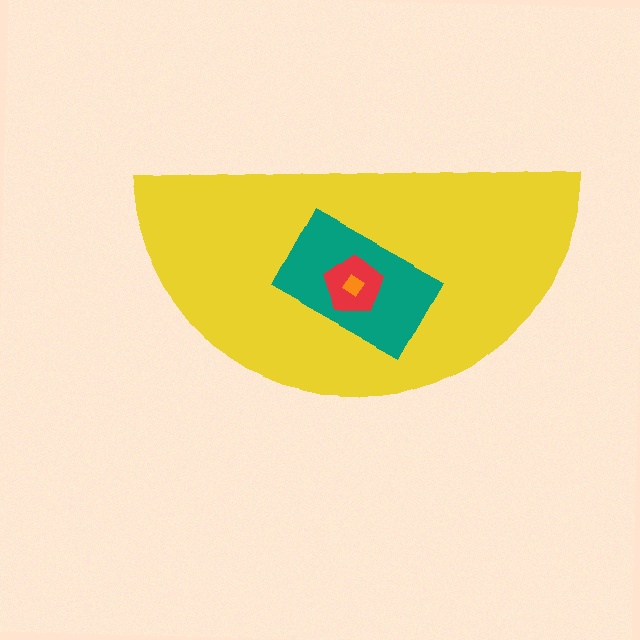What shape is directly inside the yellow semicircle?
The teal rectangle.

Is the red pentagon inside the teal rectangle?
Yes.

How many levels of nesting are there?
4.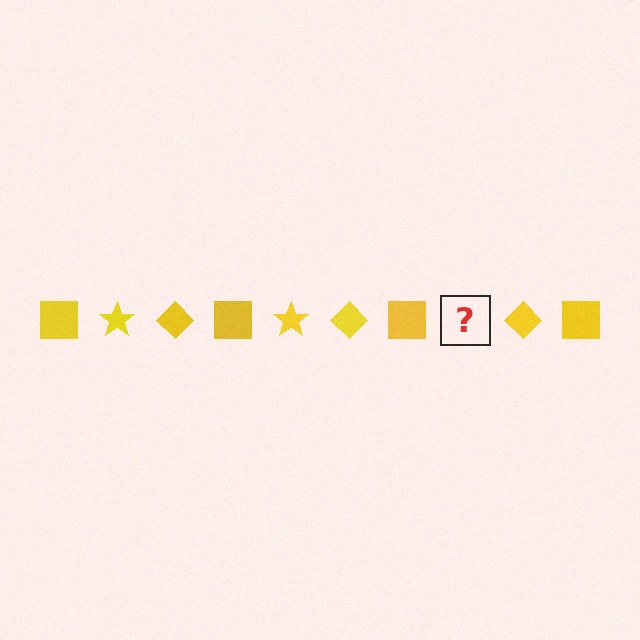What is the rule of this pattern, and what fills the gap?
The rule is that the pattern cycles through square, star, diamond shapes in yellow. The gap should be filled with a yellow star.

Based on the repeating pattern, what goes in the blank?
The blank should be a yellow star.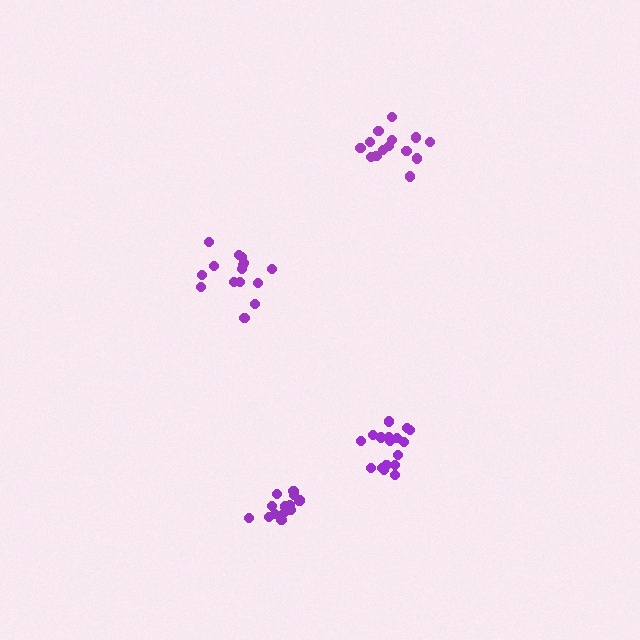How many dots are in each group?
Group 1: 15 dots, Group 2: 15 dots, Group 3: 13 dots, Group 4: 18 dots (61 total).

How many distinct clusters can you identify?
There are 4 distinct clusters.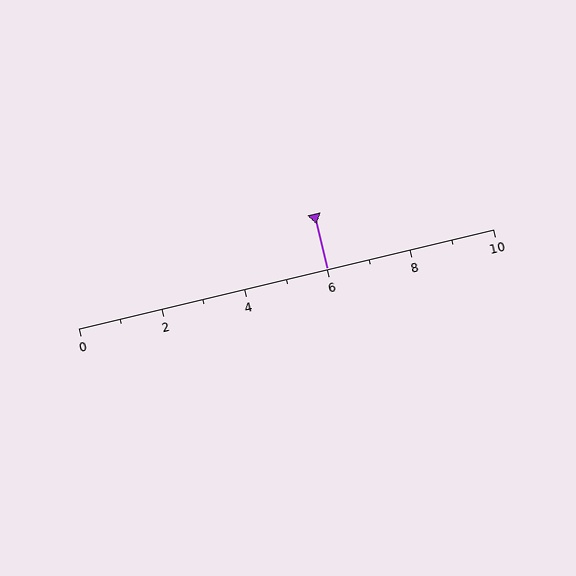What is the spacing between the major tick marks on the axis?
The major ticks are spaced 2 apart.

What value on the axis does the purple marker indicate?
The marker indicates approximately 6.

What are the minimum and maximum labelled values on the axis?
The axis runs from 0 to 10.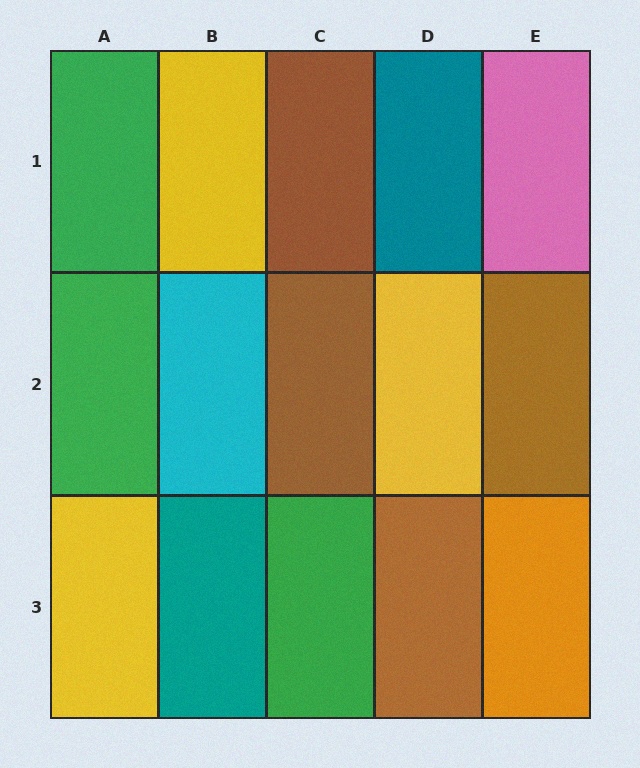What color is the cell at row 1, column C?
Brown.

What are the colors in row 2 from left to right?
Green, cyan, brown, yellow, brown.